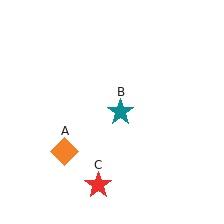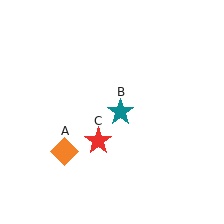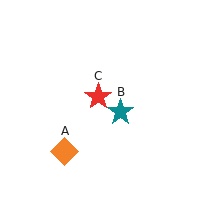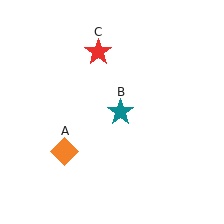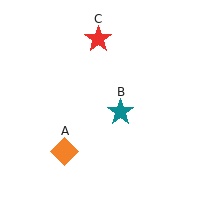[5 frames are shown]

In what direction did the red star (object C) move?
The red star (object C) moved up.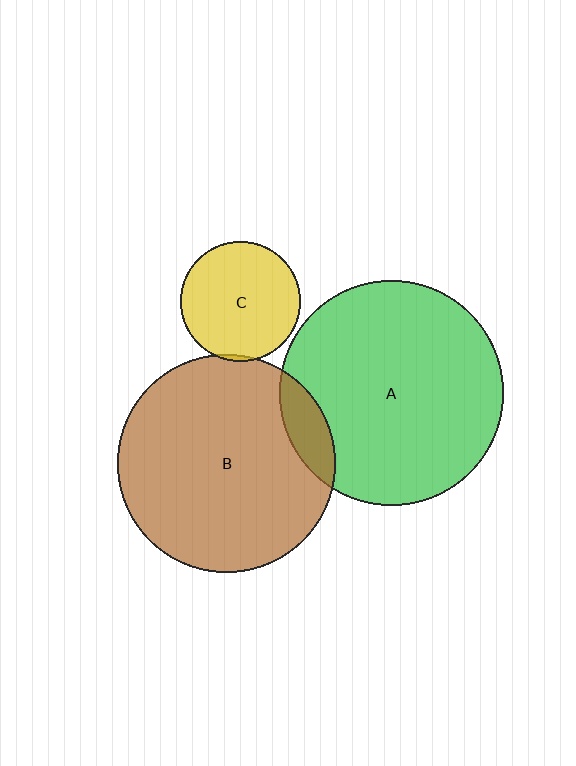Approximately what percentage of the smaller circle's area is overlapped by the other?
Approximately 10%.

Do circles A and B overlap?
Yes.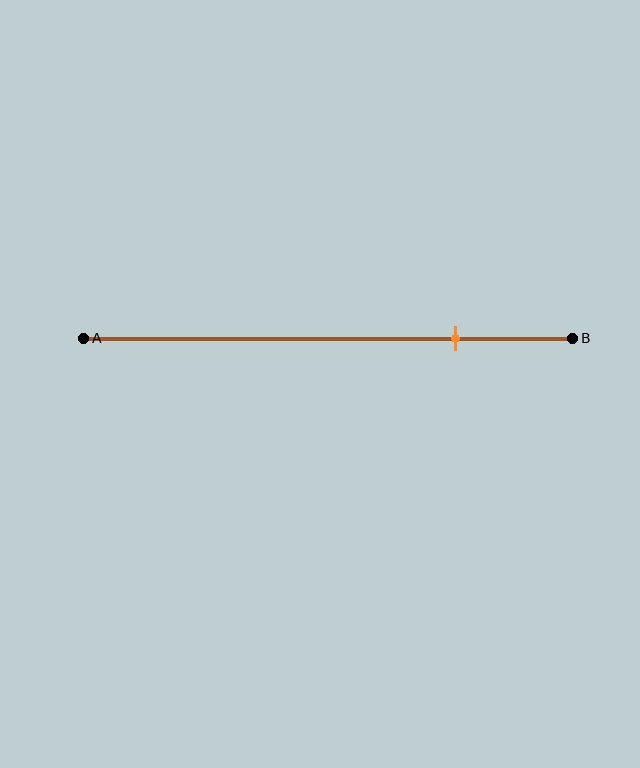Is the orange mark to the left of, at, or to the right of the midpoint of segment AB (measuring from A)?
The orange mark is to the right of the midpoint of segment AB.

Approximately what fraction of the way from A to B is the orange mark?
The orange mark is approximately 75% of the way from A to B.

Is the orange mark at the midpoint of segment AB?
No, the mark is at about 75% from A, not at the 50% midpoint.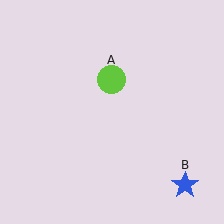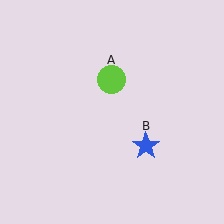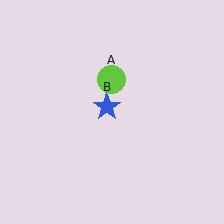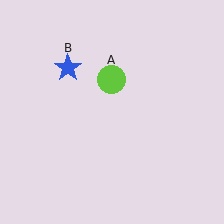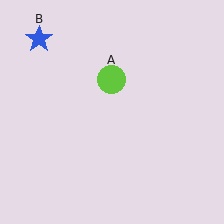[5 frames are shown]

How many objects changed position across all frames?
1 object changed position: blue star (object B).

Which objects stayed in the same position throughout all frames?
Lime circle (object A) remained stationary.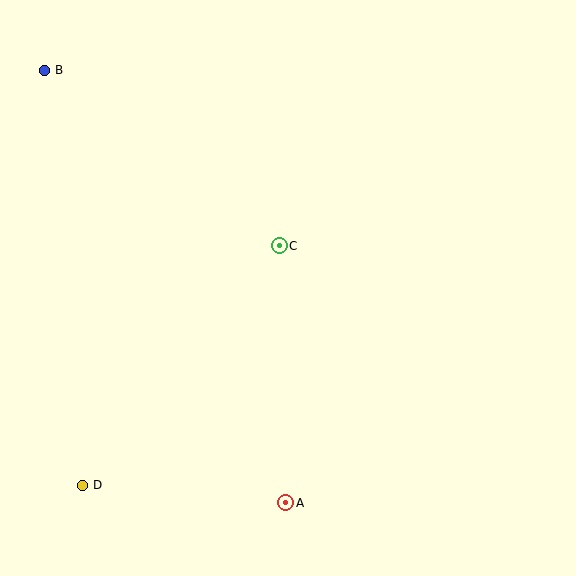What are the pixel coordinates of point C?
Point C is at (279, 246).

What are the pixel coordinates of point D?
Point D is at (83, 485).